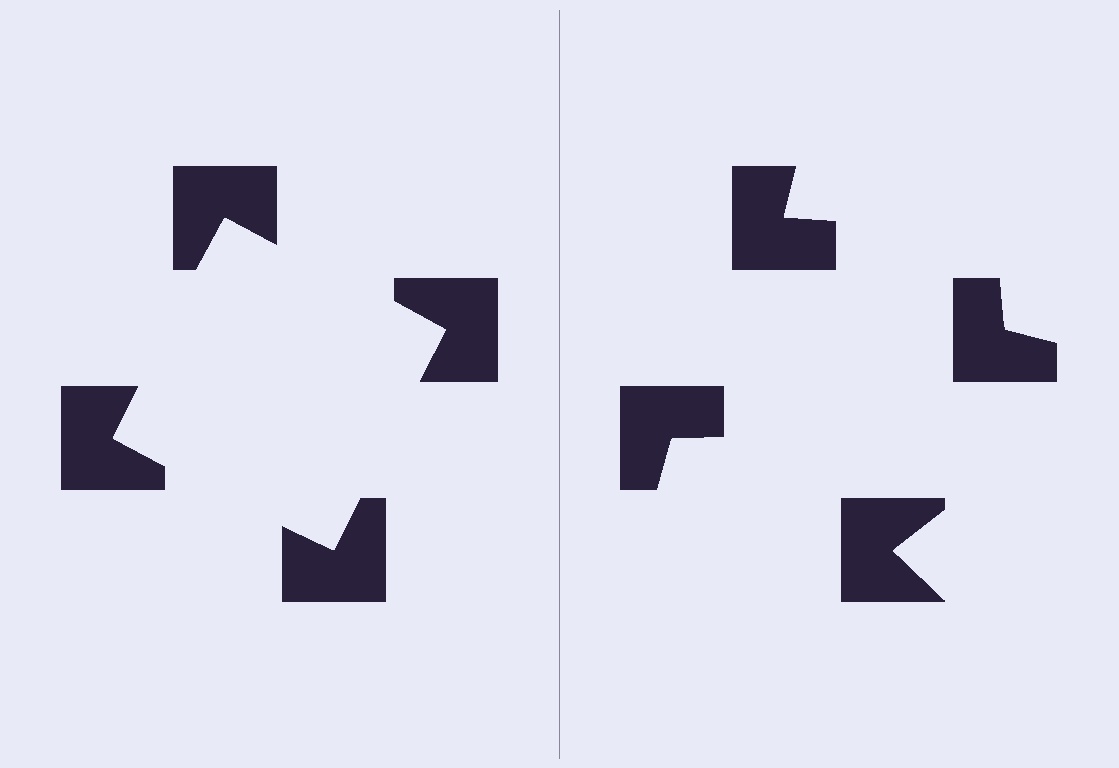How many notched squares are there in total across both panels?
8 — 4 on each side.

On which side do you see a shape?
An illusory square appears on the left side. On the right side the wedge cuts are rotated, so no coherent shape forms.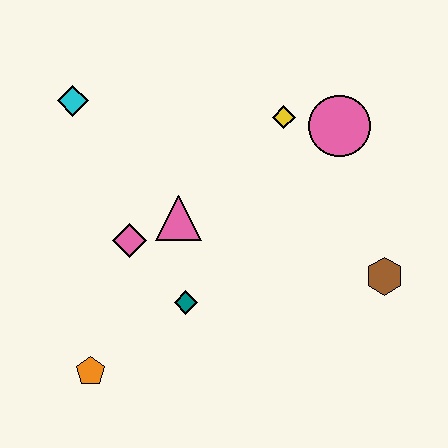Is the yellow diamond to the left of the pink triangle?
No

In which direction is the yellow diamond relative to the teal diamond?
The yellow diamond is above the teal diamond.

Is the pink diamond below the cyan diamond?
Yes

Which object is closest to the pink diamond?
The pink triangle is closest to the pink diamond.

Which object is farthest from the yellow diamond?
The orange pentagon is farthest from the yellow diamond.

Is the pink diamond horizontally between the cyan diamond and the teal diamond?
Yes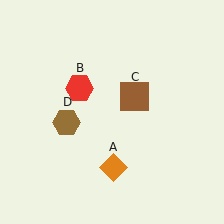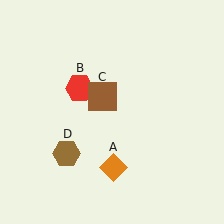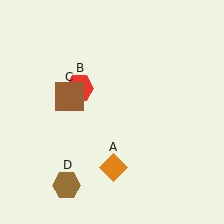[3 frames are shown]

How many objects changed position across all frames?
2 objects changed position: brown square (object C), brown hexagon (object D).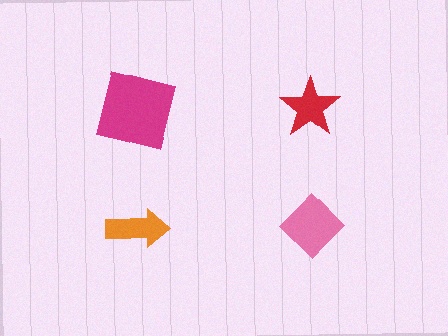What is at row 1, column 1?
A magenta square.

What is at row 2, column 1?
An orange arrow.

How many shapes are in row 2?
2 shapes.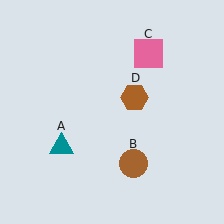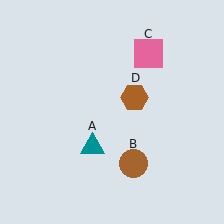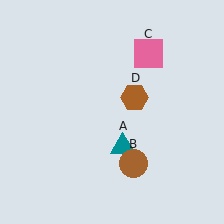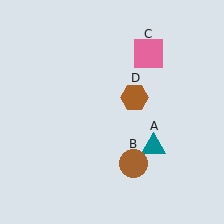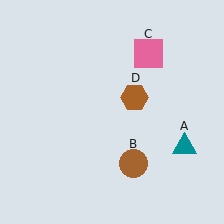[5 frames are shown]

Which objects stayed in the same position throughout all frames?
Brown circle (object B) and pink square (object C) and brown hexagon (object D) remained stationary.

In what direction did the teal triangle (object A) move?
The teal triangle (object A) moved right.